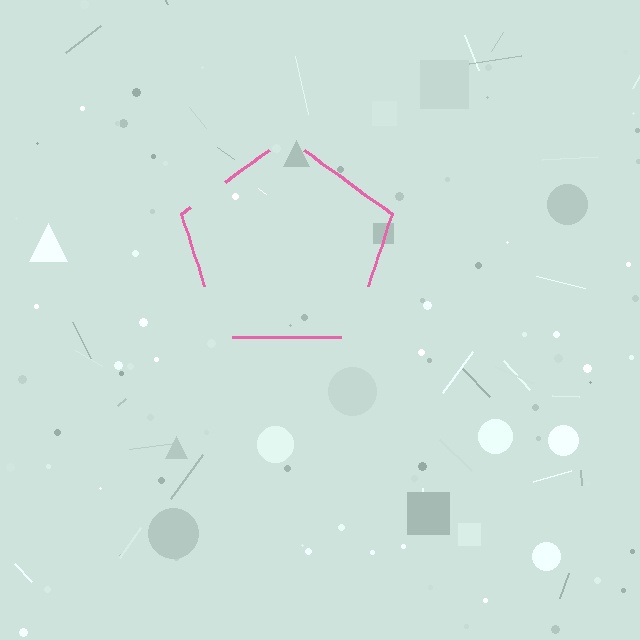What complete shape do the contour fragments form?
The contour fragments form a pentagon.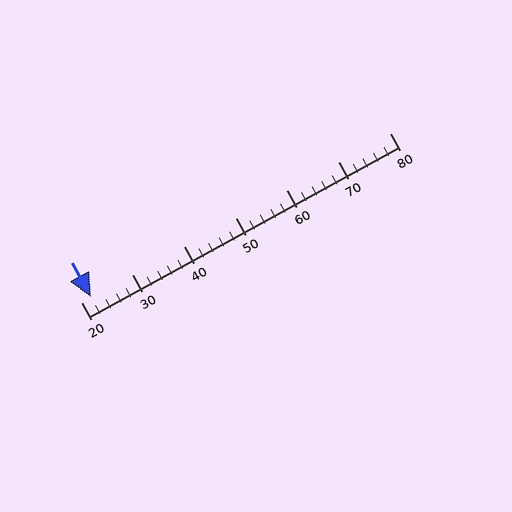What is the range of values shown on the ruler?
The ruler shows values from 20 to 80.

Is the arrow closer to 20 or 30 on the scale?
The arrow is closer to 20.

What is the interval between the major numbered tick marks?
The major tick marks are spaced 10 units apart.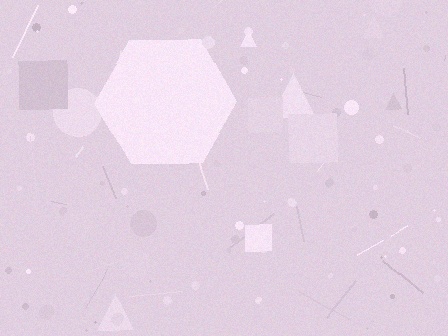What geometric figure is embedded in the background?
A hexagon is embedded in the background.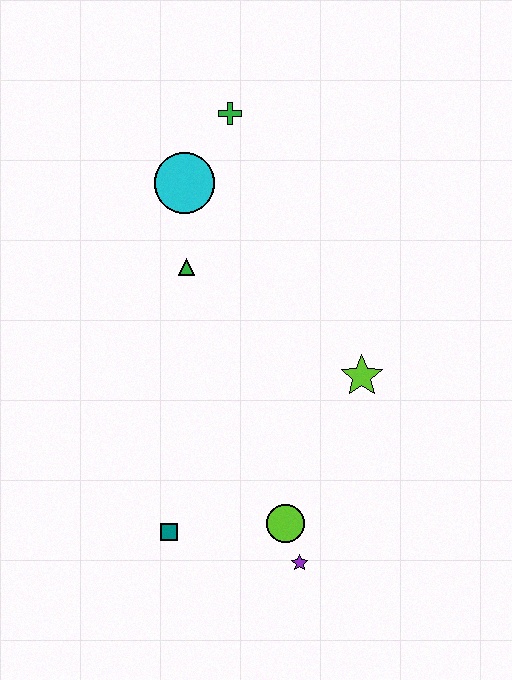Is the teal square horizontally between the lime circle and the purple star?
No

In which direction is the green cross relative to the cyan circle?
The green cross is above the cyan circle.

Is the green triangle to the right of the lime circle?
No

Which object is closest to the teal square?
The lime circle is closest to the teal square.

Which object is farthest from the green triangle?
The purple star is farthest from the green triangle.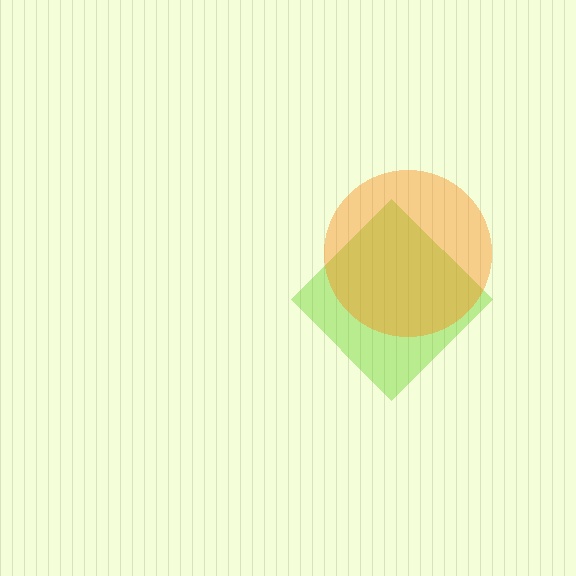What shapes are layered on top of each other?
The layered shapes are: a lime diamond, an orange circle.